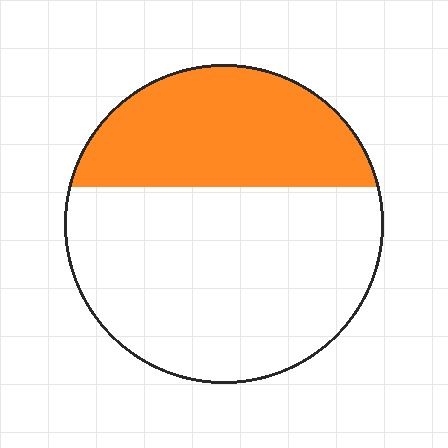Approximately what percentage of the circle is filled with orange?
Approximately 35%.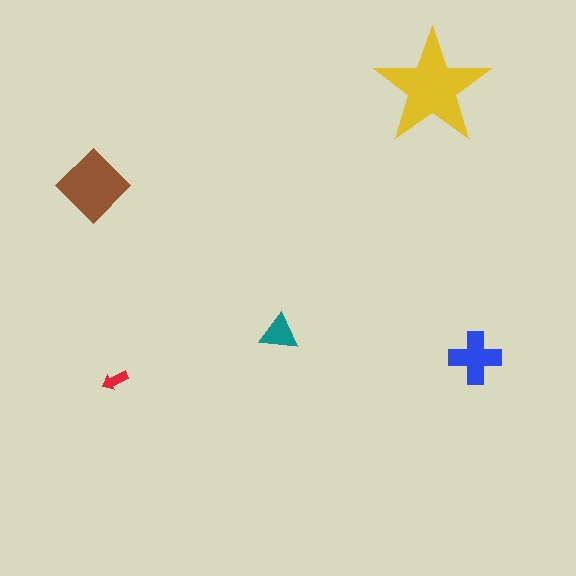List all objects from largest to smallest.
The yellow star, the brown diamond, the blue cross, the teal triangle, the red arrow.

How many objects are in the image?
There are 5 objects in the image.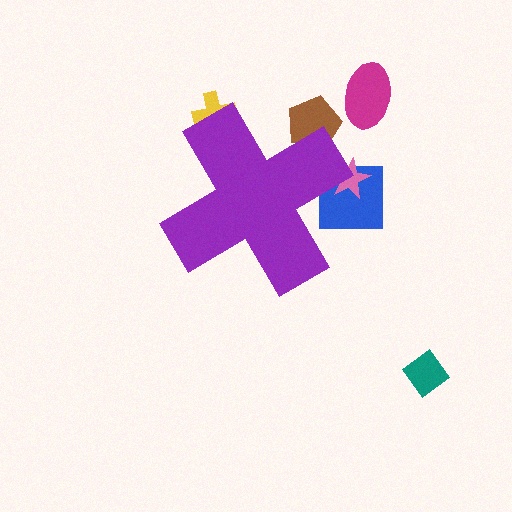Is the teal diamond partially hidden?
No, the teal diamond is fully visible.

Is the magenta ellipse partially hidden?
No, the magenta ellipse is fully visible.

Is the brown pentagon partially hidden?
Yes, the brown pentagon is partially hidden behind the purple cross.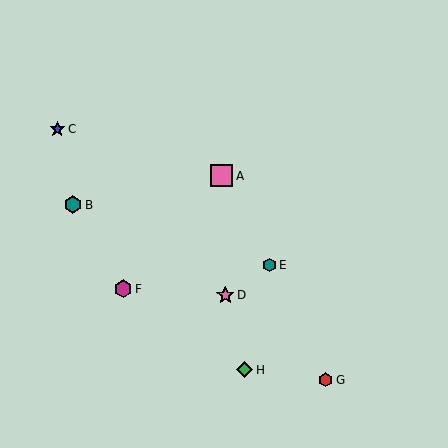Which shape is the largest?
The pink square (labeled A) is the largest.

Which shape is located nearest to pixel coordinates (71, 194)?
The teal hexagon (labeled B) at (73, 205) is nearest to that location.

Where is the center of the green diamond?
The center of the green diamond is at (245, 370).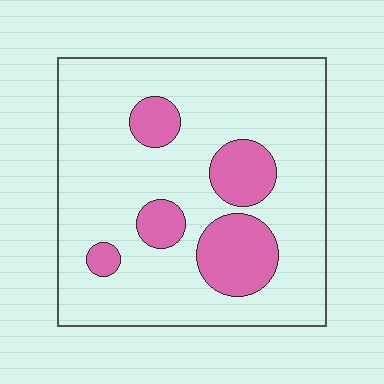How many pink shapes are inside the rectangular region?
5.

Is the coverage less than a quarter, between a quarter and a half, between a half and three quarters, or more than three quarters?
Less than a quarter.